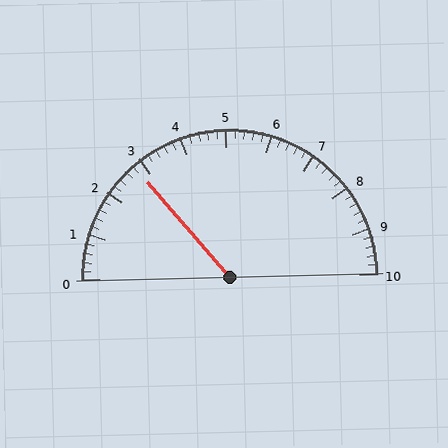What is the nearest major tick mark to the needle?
The nearest major tick mark is 3.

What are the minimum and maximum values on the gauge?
The gauge ranges from 0 to 10.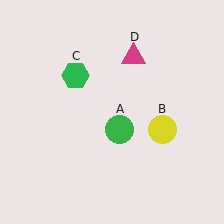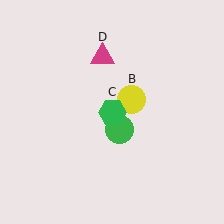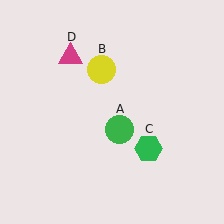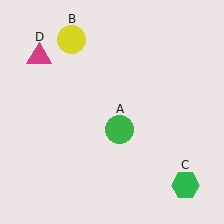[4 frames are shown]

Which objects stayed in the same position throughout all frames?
Green circle (object A) remained stationary.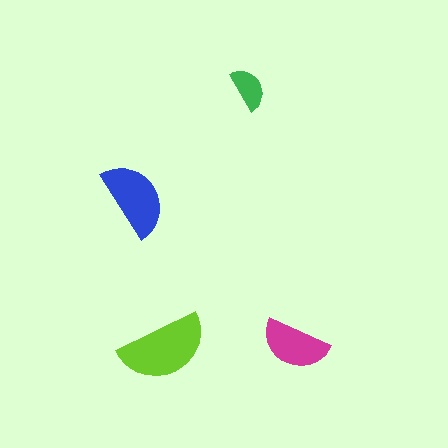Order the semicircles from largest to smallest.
the lime one, the blue one, the magenta one, the green one.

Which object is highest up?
The green semicircle is topmost.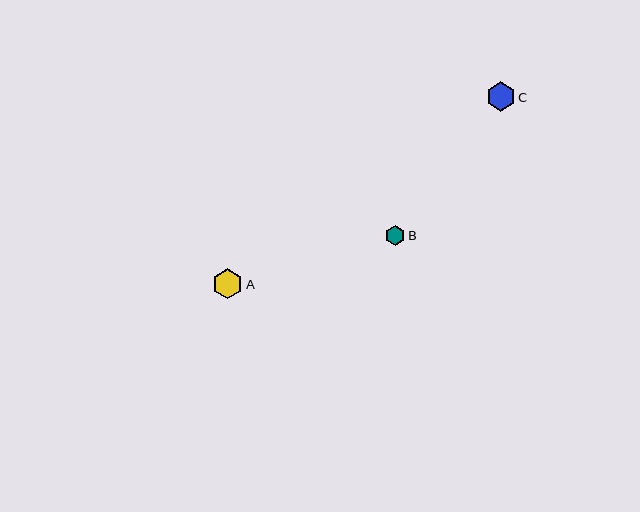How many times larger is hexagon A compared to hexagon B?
Hexagon A is approximately 1.5 times the size of hexagon B.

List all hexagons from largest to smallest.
From largest to smallest: A, C, B.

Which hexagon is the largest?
Hexagon A is the largest with a size of approximately 30 pixels.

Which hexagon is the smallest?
Hexagon B is the smallest with a size of approximately 20 pixels.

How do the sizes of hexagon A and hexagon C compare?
Hexagon A and hexagon C are approximately the same size.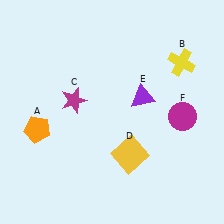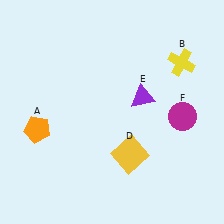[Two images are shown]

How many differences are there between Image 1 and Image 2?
There is 1 difference between the two images.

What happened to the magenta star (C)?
The magenta star (C) was removed in Image 2. It was in the top-left area of Image 1.